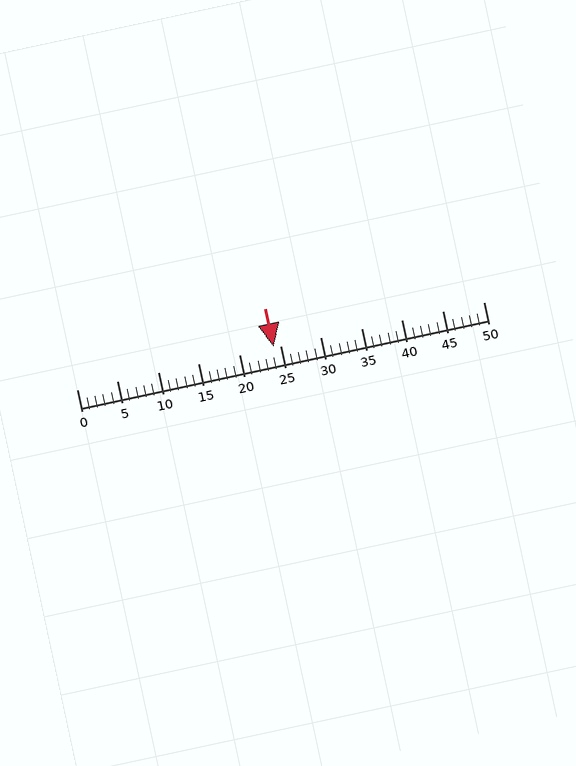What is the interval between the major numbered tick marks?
The major tick marks are spaced 5 units apart.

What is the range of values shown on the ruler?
The ruler shows values from 0 to 50.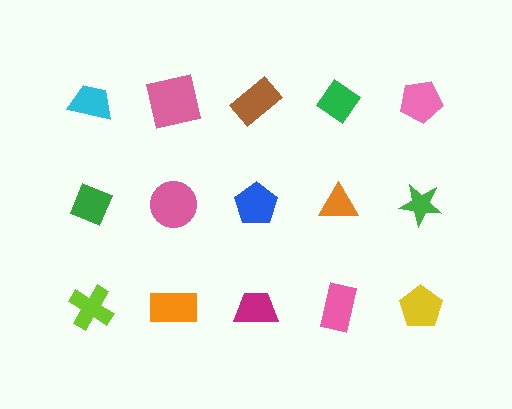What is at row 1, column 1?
A cyan trapezoid.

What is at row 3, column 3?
A magenta trapezoid.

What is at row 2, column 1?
A green diamond.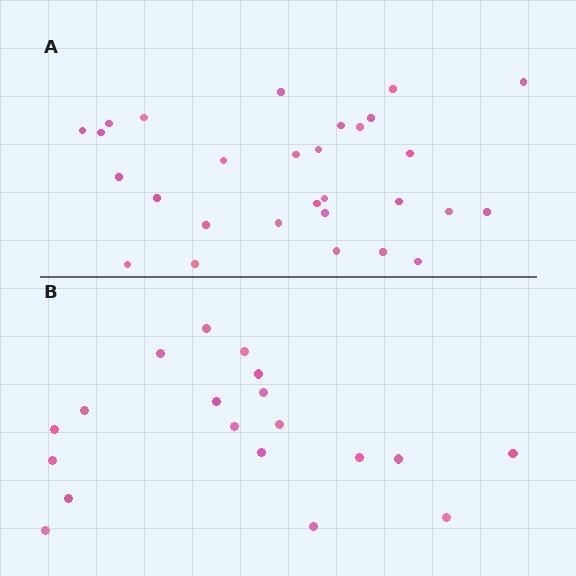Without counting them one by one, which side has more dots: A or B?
Region A (the top region) has more dots.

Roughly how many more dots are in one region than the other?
Region A has roughly 10 or so more dots than region B.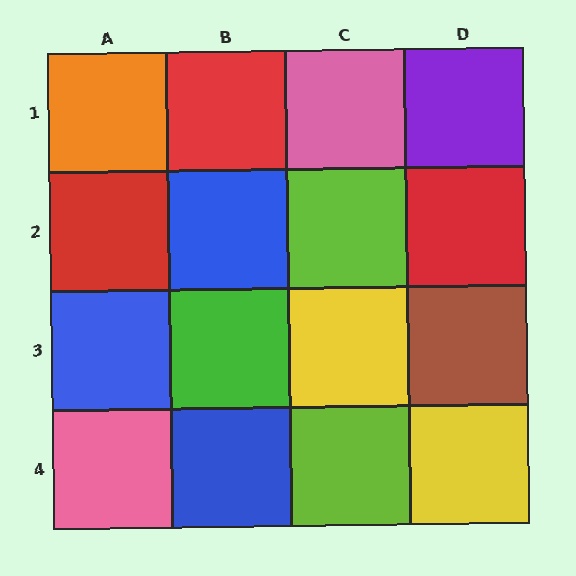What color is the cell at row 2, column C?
Lime.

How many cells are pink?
2 cells are pink.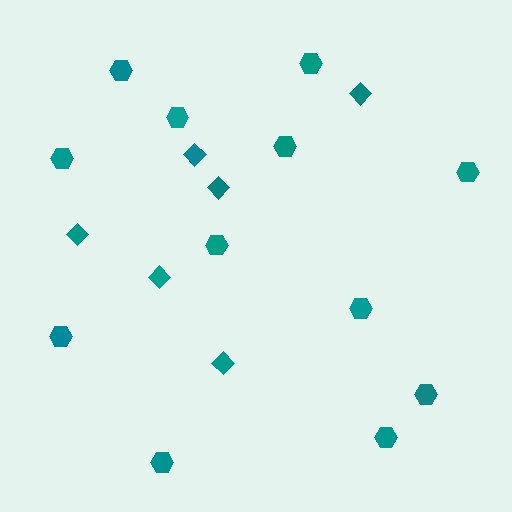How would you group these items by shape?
There are 2 groups: one group of hexagons (12) and one group of diamonds (6).